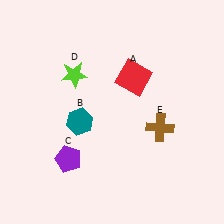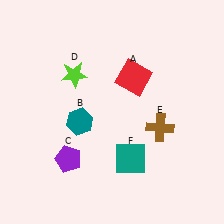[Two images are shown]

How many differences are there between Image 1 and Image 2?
There is 1 difference between the two images.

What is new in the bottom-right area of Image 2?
A teal square (F) was added in the bottom-right area of Image 2.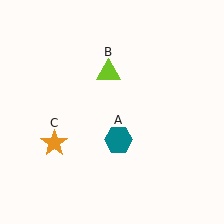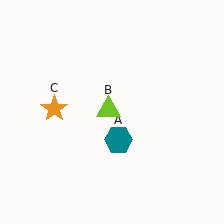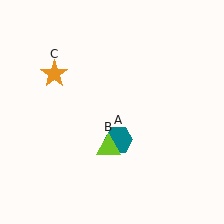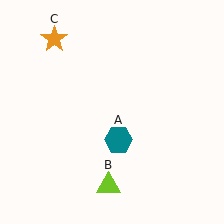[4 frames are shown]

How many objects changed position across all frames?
2 objects changed position: lime triangle (object B), orange star (object C).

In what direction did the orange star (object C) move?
The orange star (object C) moved up.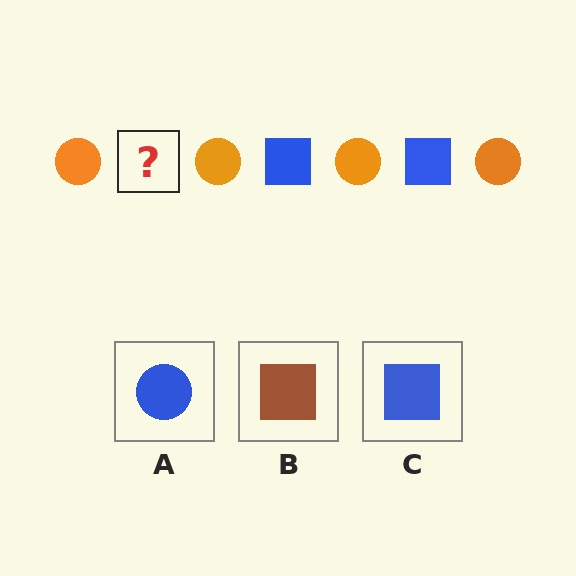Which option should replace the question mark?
Option C.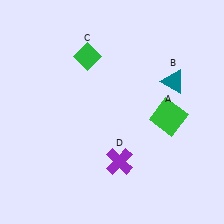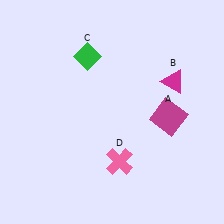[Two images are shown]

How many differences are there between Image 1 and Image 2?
There are 3 differences between the two images.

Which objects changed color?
A changed from green to magenta. B changed from teal to magenta. D changed from purple to pink.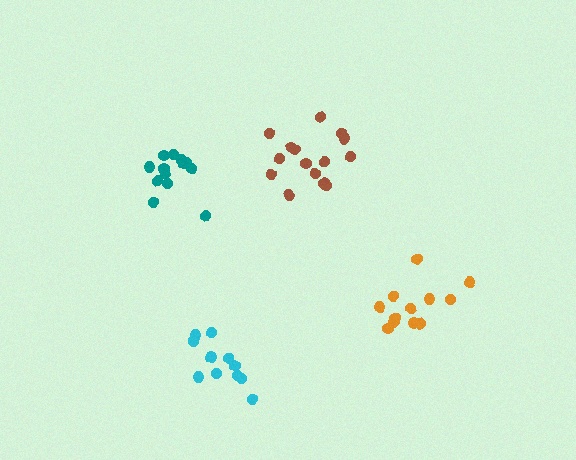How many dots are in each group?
Group 1: 11 dots, Group 2: 15 dots, Group 3: 13 dots, Group 4: 13 dots (52 total).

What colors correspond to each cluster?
The clusters are colored: cyan, brown, orange, teal.